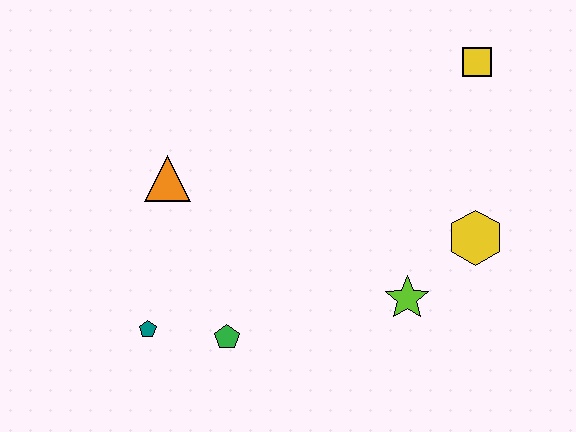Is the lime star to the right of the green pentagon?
Yes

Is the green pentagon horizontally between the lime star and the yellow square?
No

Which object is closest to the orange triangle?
The teal pentagon is closest to the orange triangle.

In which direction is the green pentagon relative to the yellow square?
The green pentagon is below the yellow square.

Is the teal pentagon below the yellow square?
Yes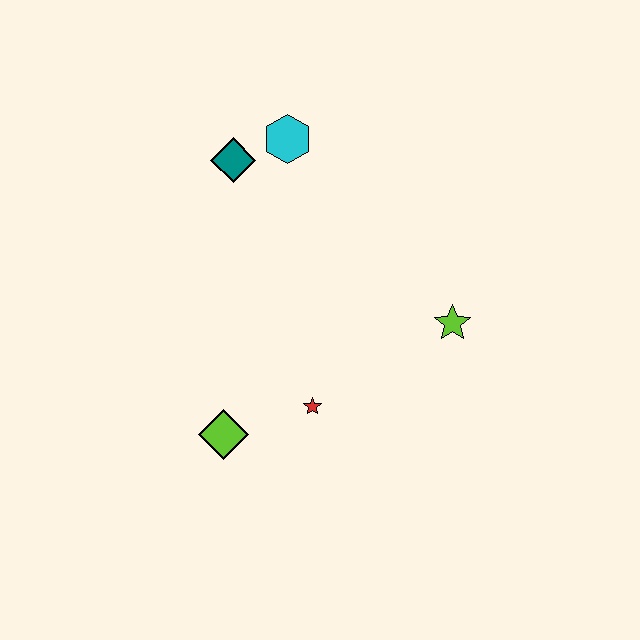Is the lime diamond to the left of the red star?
Yes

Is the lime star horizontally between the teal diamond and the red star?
No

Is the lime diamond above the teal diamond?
No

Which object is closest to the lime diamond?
The red star is closest to the lime diamond.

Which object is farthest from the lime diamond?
The cyan hexagon is farthest from the lime diamond.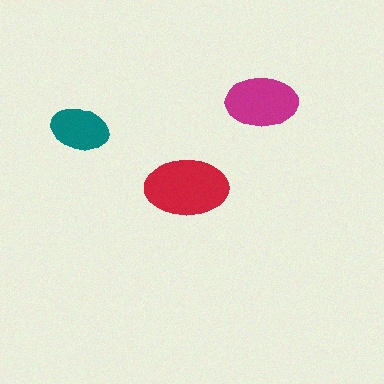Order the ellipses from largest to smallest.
the red one, the magenta one, the teal one.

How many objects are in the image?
There are 3 objects in the image.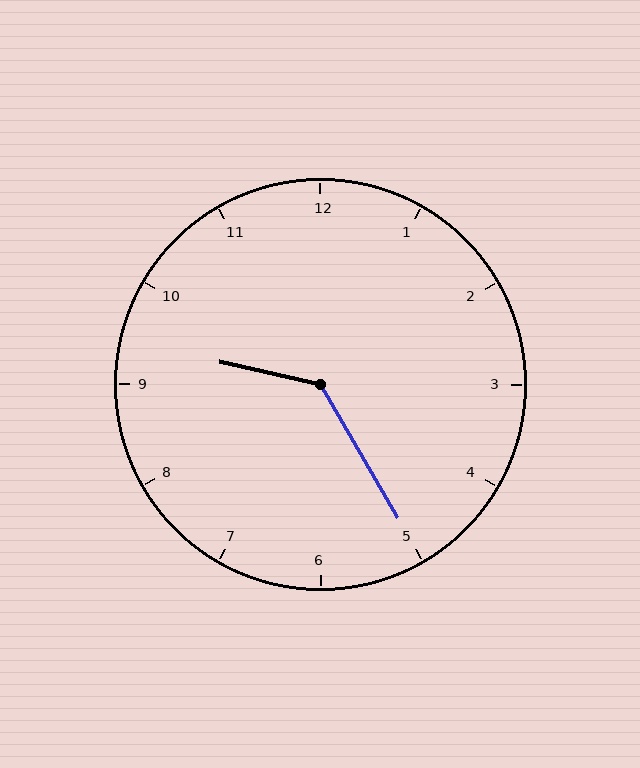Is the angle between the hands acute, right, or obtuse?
It is obtuse.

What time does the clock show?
9:25.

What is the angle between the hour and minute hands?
Approximately 132 degrees.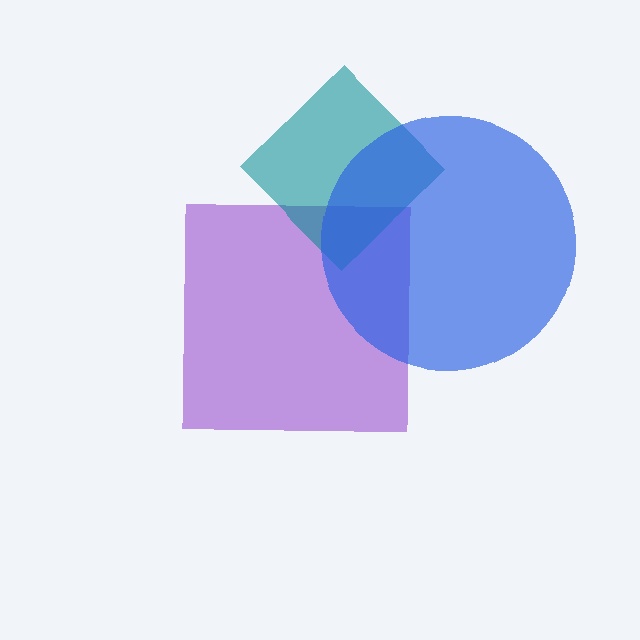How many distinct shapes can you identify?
There are 3 distinct shapes: a purple square, a teal diamond, a blue circle.